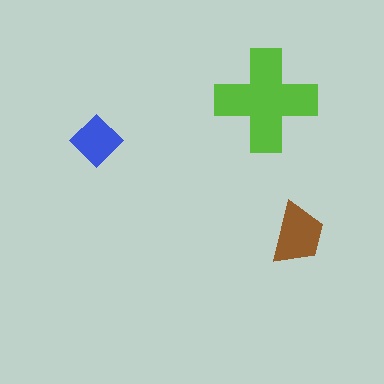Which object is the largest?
The lime cross.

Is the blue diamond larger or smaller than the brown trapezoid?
Smaller.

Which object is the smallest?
The blue diamond.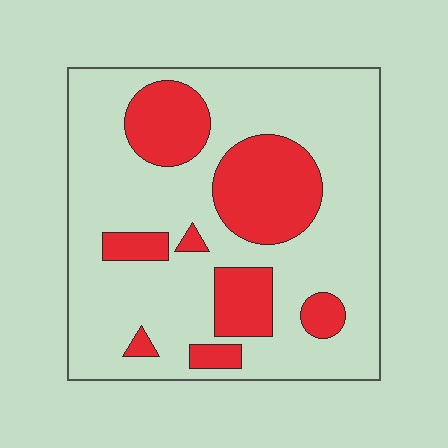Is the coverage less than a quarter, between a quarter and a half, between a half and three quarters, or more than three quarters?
Between a quarter and a half.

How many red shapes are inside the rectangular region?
8.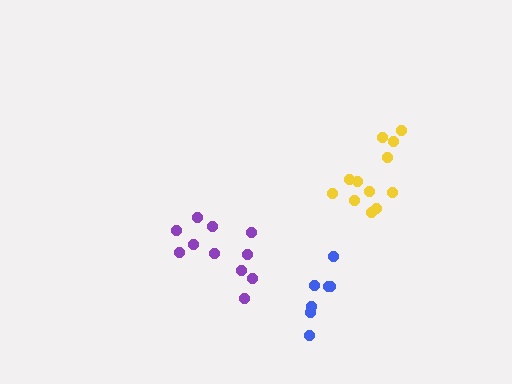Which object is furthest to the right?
The yellow cluster is rightmost.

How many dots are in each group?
Group 1: 11 dots, Group 2: 12 dots, Group 3: 7 dots (30 total).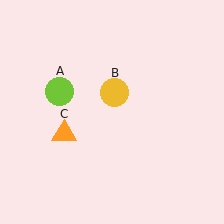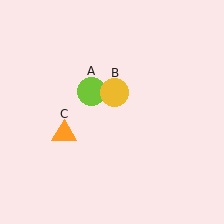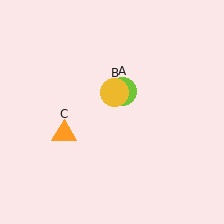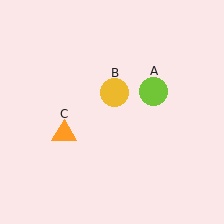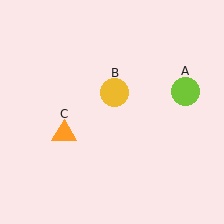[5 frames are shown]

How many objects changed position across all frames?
1 object changed position: lime circle (object A).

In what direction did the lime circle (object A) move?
The lime circle (object A) moved right.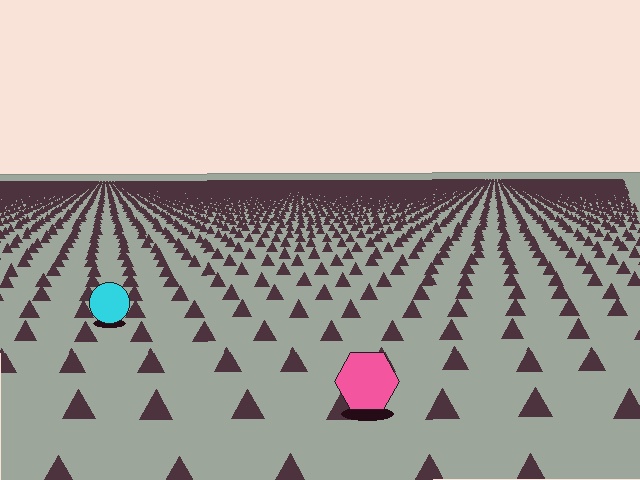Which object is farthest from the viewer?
The cyan circle is farthest from the viewer. It appears smaller and the ground texture around it is denser.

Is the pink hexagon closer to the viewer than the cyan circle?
Yes. The pink hexagon is closer — you can tell from the texture gradient: the ground texture is coarser near it.